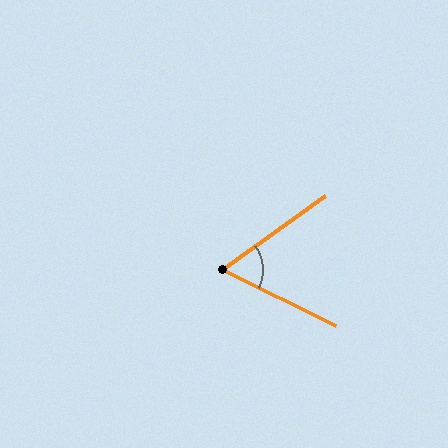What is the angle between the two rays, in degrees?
Approximately 62 degrees.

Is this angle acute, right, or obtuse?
It is acute.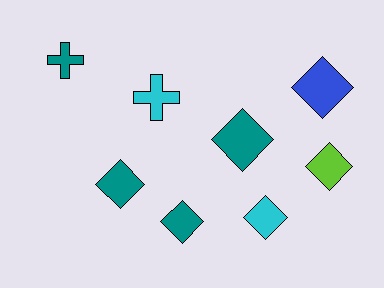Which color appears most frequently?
Teal, with 4 objects.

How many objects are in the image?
There are 8 objects.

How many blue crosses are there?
There are no blue crosses.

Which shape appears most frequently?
Diamond, with 6 objects.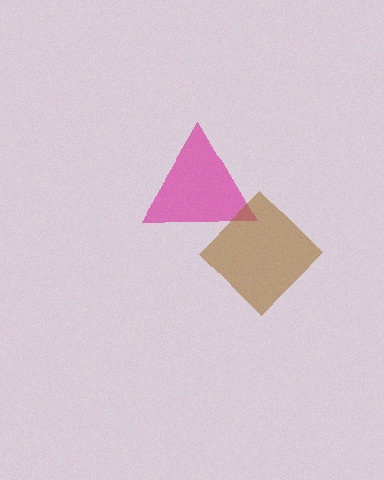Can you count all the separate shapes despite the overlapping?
Yes, there are 2 separate shapes.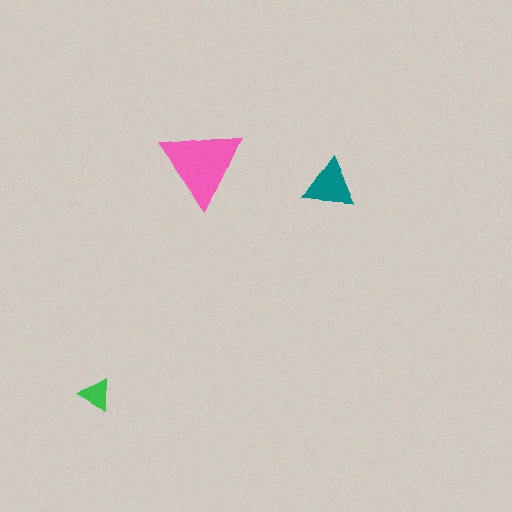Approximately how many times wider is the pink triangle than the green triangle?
About 2.5 times wider.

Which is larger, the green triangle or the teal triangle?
The teal one.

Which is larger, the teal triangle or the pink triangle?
The pink one.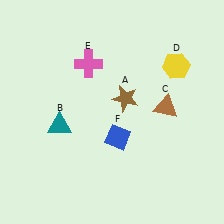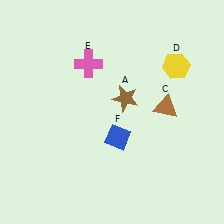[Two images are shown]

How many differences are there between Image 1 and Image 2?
There is 1 difference between the two images.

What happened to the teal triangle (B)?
The teal triangle (B) was removed in Image 2. It was in the bottom-left area of Image 1.